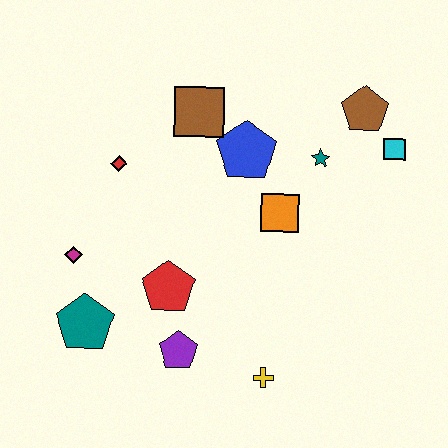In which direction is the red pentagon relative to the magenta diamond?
The red pentagon is to the right of the magenta diamond.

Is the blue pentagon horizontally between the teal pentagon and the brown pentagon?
Yes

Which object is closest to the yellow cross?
The purple pentagon is closest to the yellow cross.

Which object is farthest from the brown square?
The yellow cross is farthest from the brown square.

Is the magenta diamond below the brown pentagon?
Yes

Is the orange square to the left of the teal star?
Yes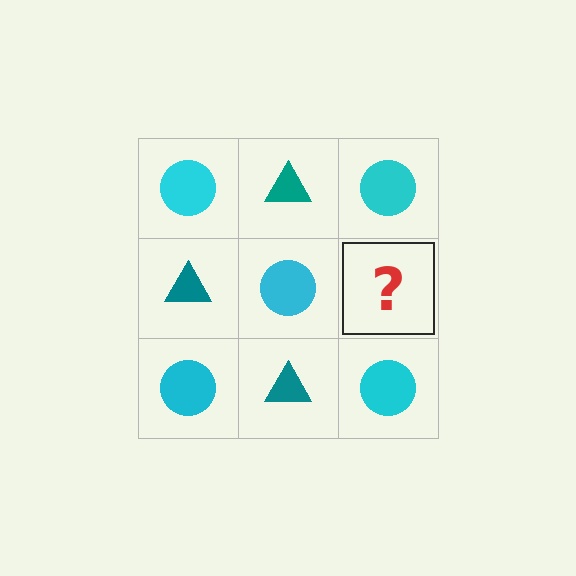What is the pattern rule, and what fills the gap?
The rule is that it alternates cyan circle and teal triangle in a checkerboard pattern. The gap should be filled with a teal triangle.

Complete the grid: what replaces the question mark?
The question mark should be replaced with a teal triangle.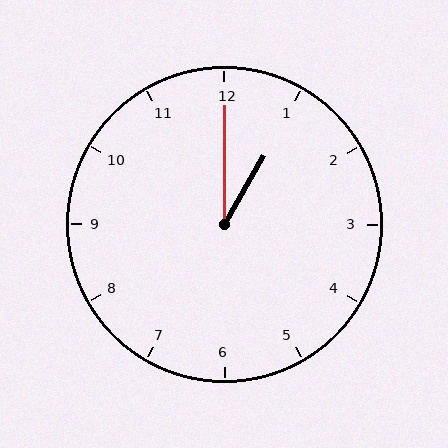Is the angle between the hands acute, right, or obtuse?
It is acute.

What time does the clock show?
1:00.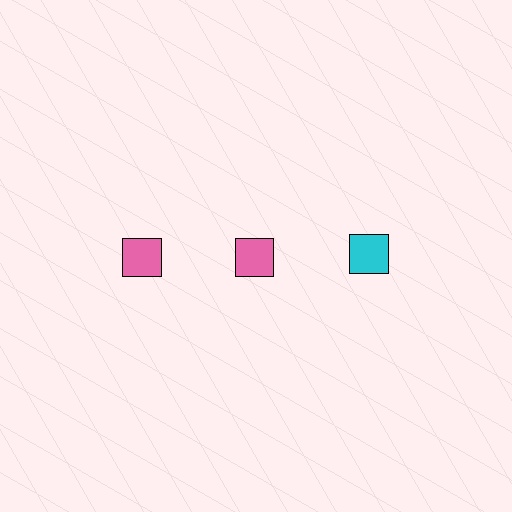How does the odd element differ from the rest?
It has a different color: cyan instead of pink.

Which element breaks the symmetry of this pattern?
The cyan square in the top row, center column breaks the symmetry. All other shapes are pink squares.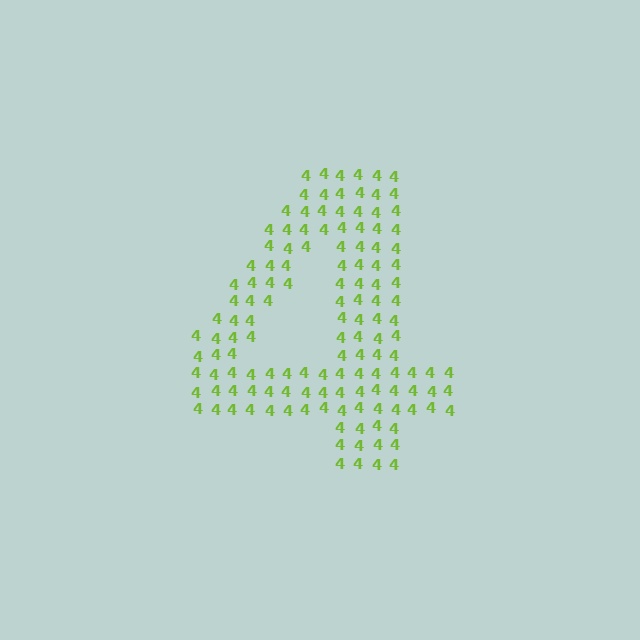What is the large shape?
The large shape is the digit 4.